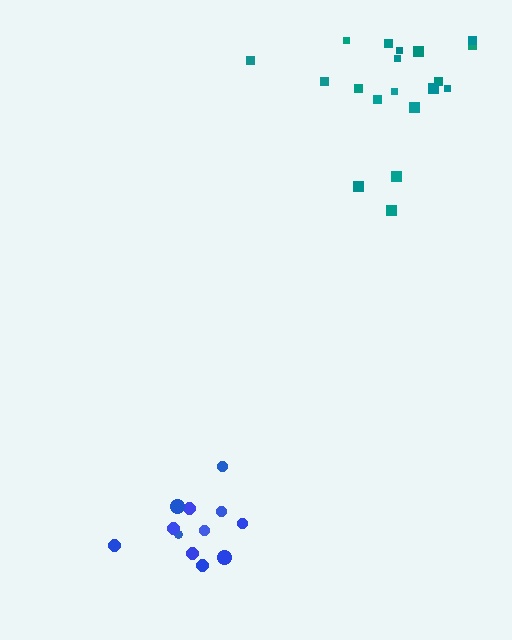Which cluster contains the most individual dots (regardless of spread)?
Teal (19).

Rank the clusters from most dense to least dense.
teal, blue.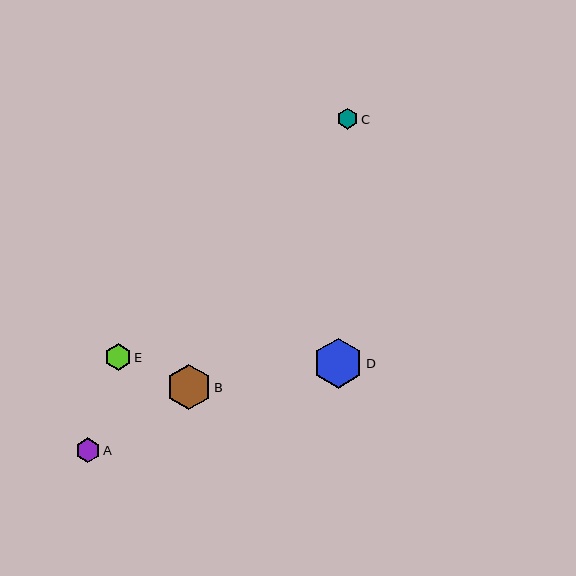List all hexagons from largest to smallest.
From largest to smallest: D, B, E, A, C.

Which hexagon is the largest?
Hexagon D is the largest with a size of approximately 50 pixels.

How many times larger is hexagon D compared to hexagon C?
Hexagon D is approximately 2.4 times the size of hexagon C.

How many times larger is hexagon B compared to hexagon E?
Hexagon B is approximately 1.7 times the size of hexagon E.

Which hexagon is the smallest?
Hexagon C is the smallest with a size of approximately 21 pixels.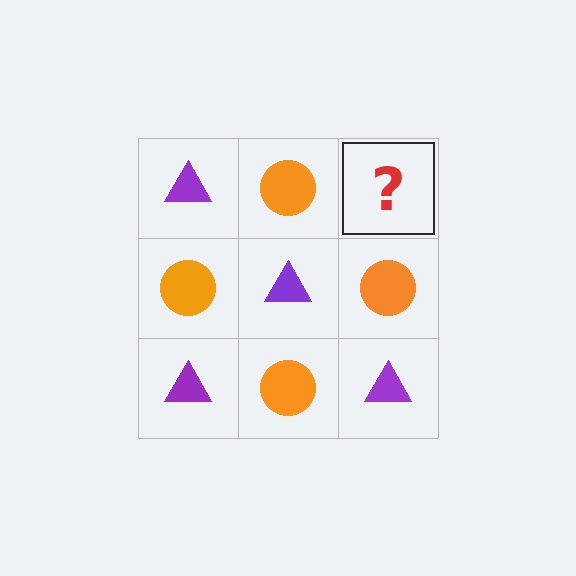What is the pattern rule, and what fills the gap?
The rule is that it alternates purple triangle and orange circle in a checkerboard pattern. The gap should be filled with a purple triangle.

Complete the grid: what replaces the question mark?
The question mark should be replaced with a purple triangle.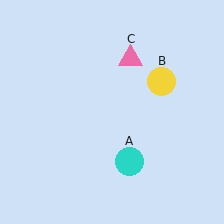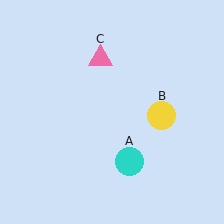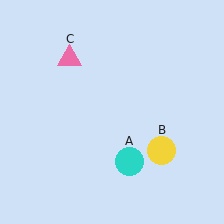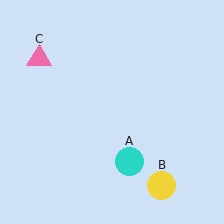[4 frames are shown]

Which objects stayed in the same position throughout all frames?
Cyan circle (object A) remained stationary.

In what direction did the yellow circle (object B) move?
The yellow circle (object B) moved down.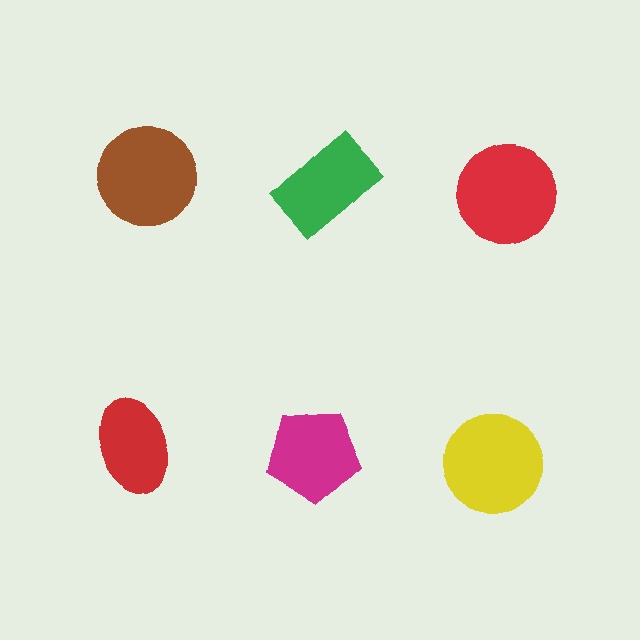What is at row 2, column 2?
A magenta pentagon.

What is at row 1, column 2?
A green rectangle.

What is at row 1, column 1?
A brown circle.